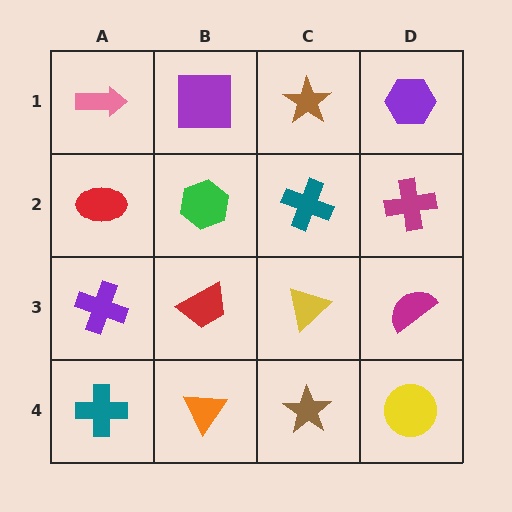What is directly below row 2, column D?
A magenta semicircle.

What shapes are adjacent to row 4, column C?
A yellow triangle (row 3, column C), an orange triangle (row 4, column B), a yellow circle (row 4, column D).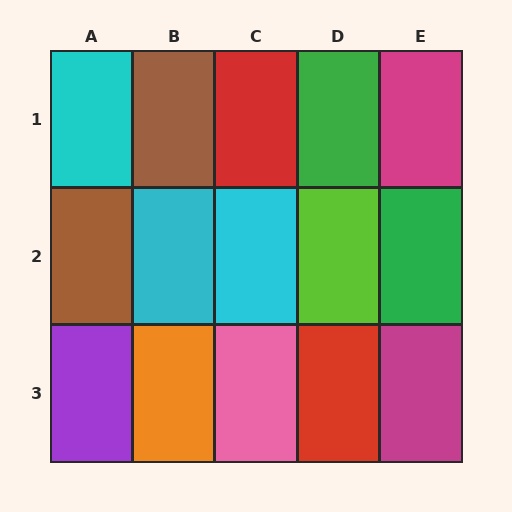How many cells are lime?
1 cell is lime.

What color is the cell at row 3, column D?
Red.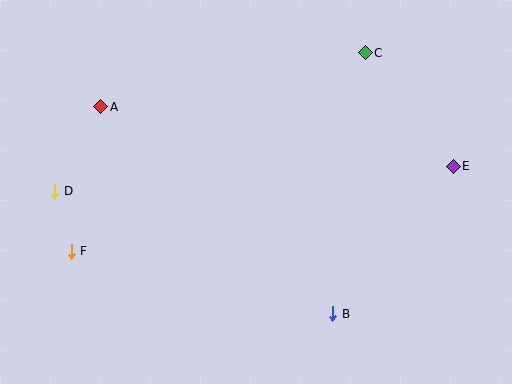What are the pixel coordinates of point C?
Point C is at (365, 53).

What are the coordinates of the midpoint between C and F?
The midpoint between C and F is at (218, 152).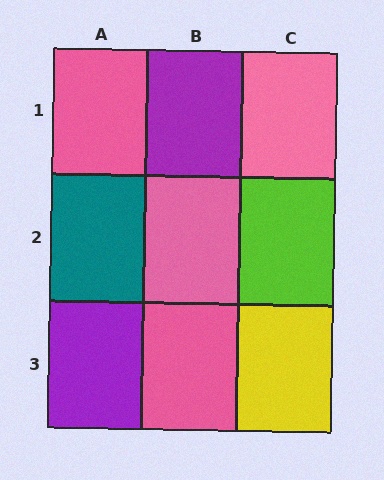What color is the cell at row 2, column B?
Pink.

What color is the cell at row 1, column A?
Pink.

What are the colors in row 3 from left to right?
Purple, pink, yellow.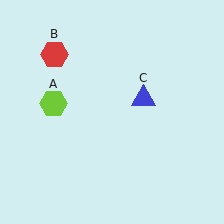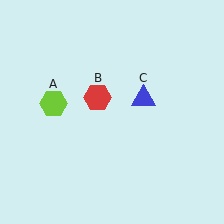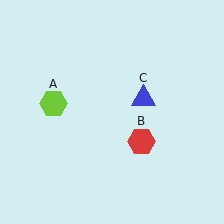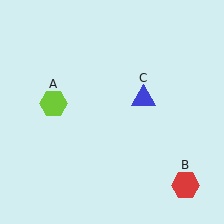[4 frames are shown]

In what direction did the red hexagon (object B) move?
The red hexagon (object B) moved down and to the right.